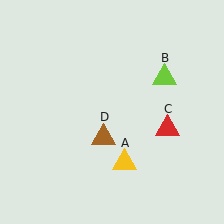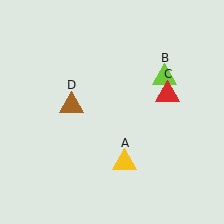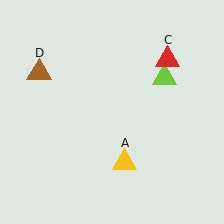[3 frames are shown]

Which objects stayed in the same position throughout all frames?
Yellow triangle (object A) and lime triangle (object B) remained stationary.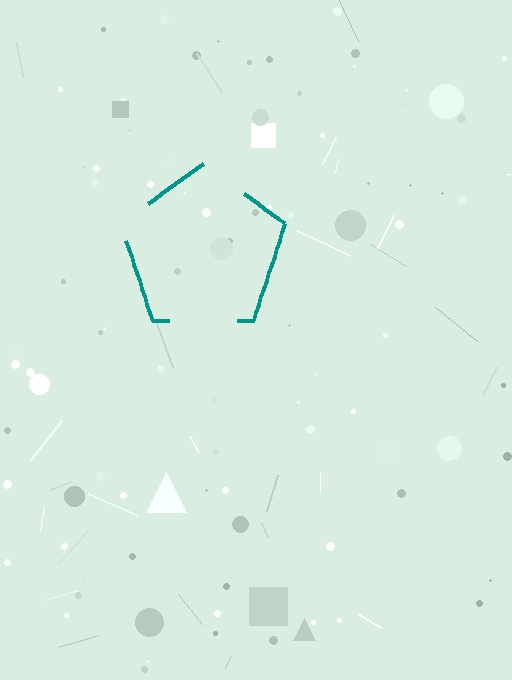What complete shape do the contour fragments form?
The contour fragments form a pentagon.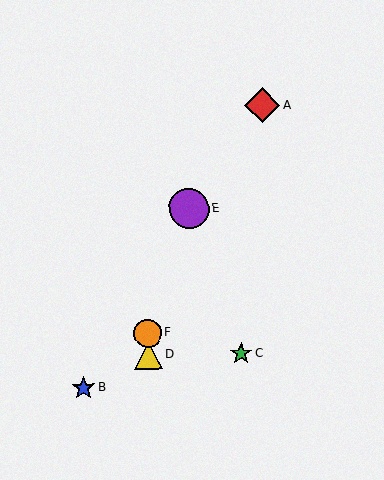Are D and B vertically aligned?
No, D is at x≈148 and B is at x≈84.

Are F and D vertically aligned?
Yes, both are at x≈148.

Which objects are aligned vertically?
Objects D, F are aligned vertically.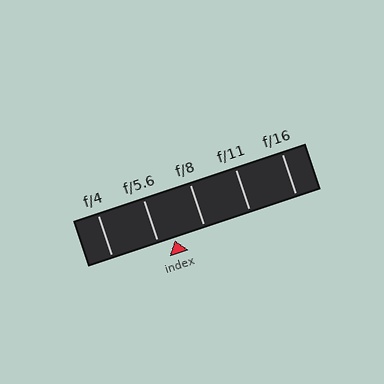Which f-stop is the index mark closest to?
The index mark is closest to f/5.6.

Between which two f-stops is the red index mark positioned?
The index mark is between f/5.6 and f/8.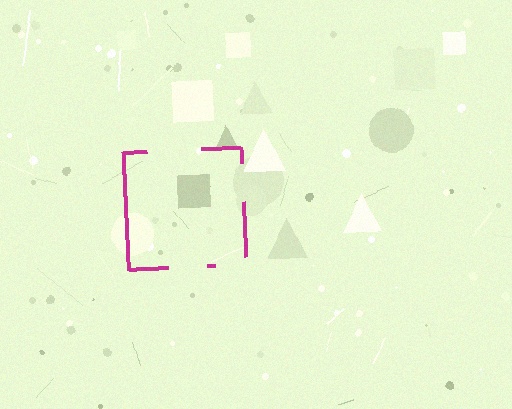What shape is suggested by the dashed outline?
The dashed outline suggests a square.